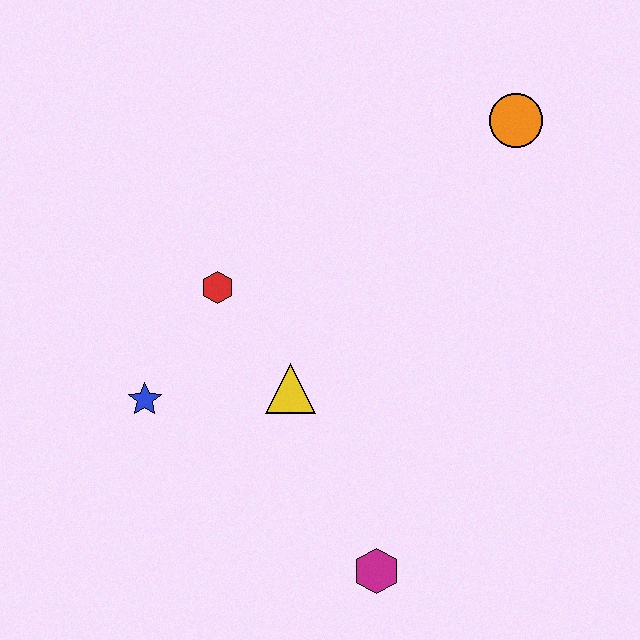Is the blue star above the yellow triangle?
No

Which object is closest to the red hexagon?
The yellow triangle is closest to the red hexagon.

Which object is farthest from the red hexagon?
The orange circle is farthest from the red hexagon.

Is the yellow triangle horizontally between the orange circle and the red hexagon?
Yes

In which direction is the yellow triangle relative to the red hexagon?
The yellow triangle is below the red hexagon.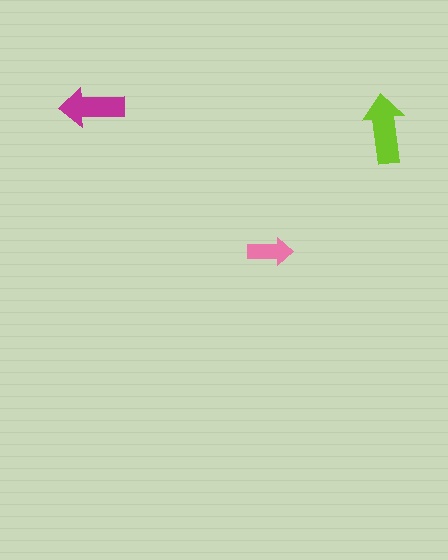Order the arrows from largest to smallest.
the lime one, the magenta one, the pink one.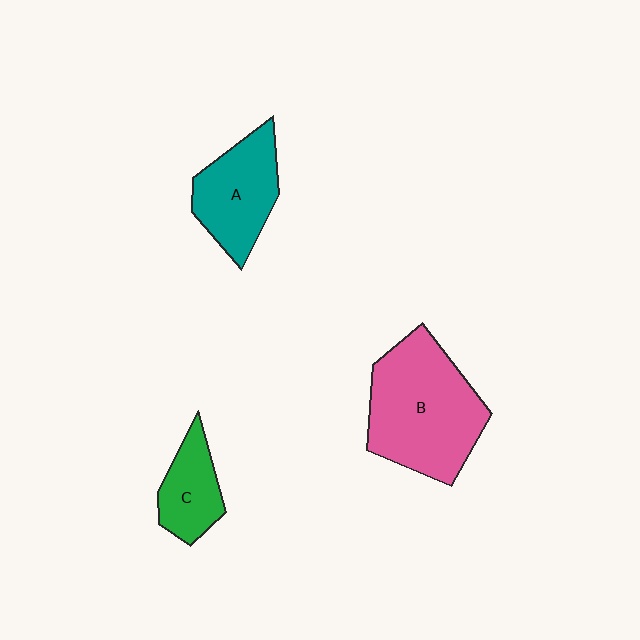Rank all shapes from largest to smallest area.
From largest to smallest: B (pink), A (teal), C (green).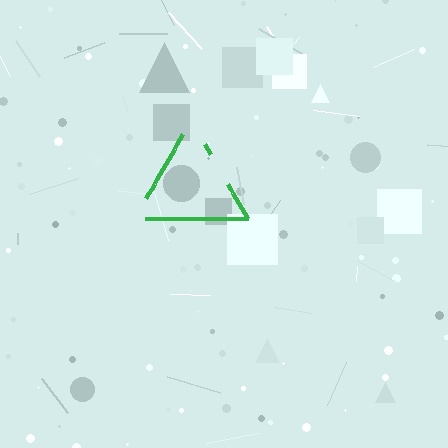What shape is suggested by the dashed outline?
The dashed outline suggests a triangle.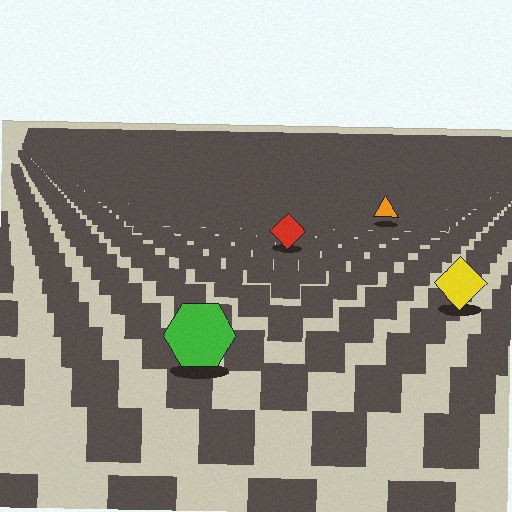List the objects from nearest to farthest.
From nearest to farthest: the green hexagon, the yellow diamond, the red diamond, the orange triangle.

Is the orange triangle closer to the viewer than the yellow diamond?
No. The yellow diamond is closer — you can tell from the texture gradient: the ground texture is coarser near it.